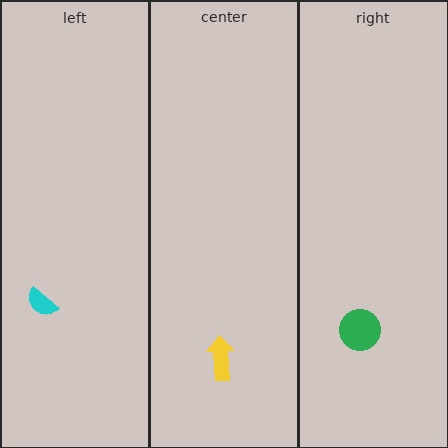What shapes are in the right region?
The green circle.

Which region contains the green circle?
The right region.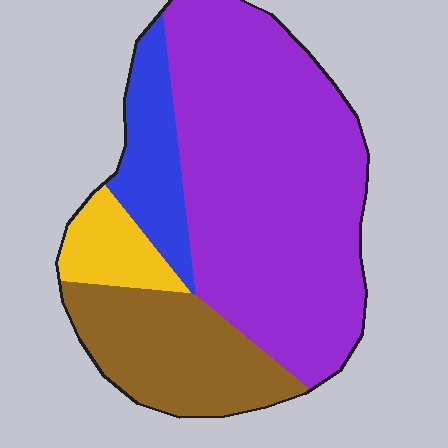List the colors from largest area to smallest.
From largest to smallest: purple, brown, blue, yellow.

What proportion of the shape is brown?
Brown takes up about one fifth (1/5) of the shape.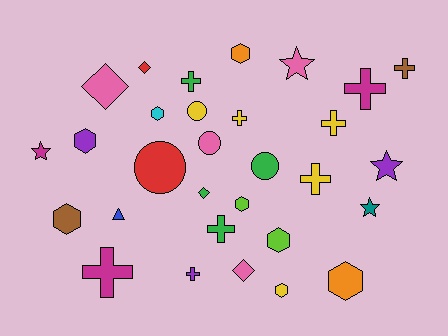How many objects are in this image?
There are 30 objects.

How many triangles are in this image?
There is 1 triangle.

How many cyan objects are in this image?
There is 1 cyan object.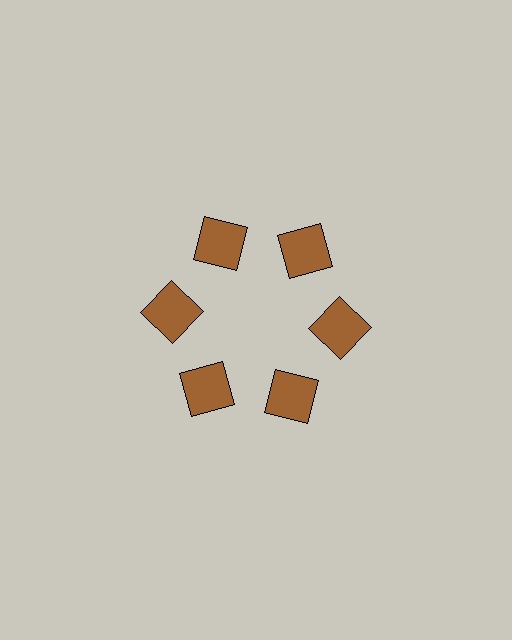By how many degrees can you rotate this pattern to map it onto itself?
The pattern maps onto itself every 60 degrees of rotation.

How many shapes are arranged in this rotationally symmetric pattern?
There are 6 shapes, arranged in 6 groups of 1.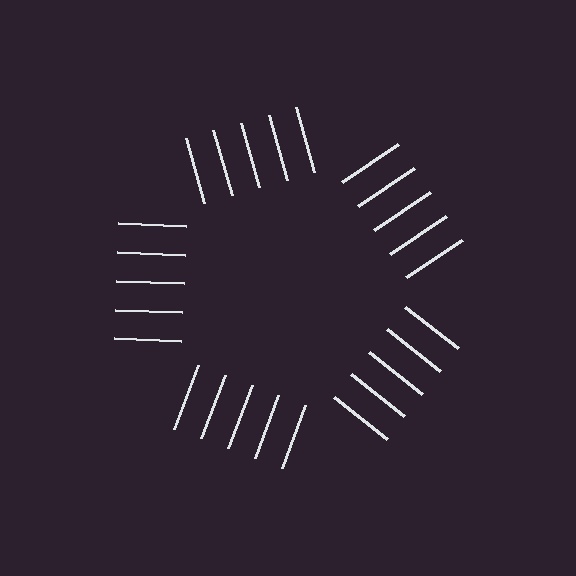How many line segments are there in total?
25 — 5 along each of the 5 edges.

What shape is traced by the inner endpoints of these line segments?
An illusory pentagon — the line segments terminate on its edges but no continuous stroke is drawn.